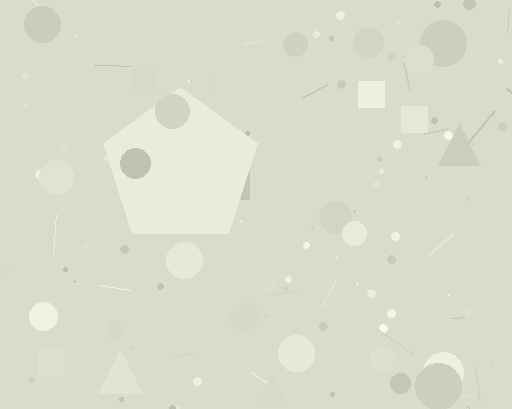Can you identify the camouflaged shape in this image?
The camouflaged shape is a pentagon.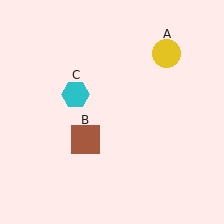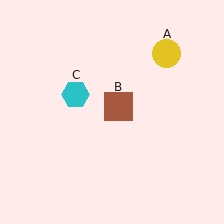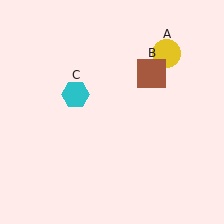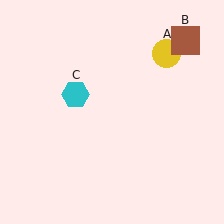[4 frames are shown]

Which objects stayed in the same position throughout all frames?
Yellow circle (object A) and cyan hexagon (object C) remained stationary.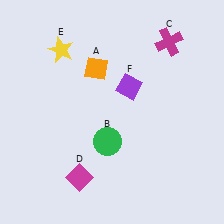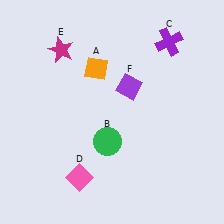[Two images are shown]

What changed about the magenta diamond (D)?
In Image 1, D is magenta. In Image 2, it changed to pink.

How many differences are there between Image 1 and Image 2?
There are 3 differences between the two images.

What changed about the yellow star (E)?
In Image 1, E is yellow. In Image 2, it changed to magenta.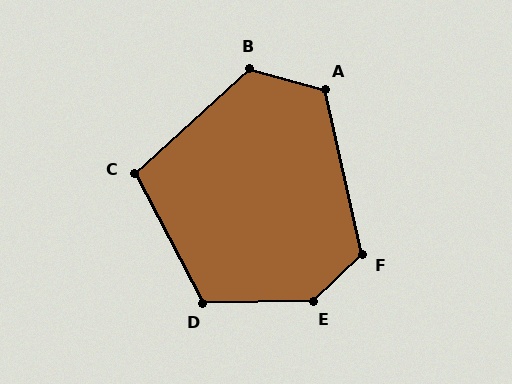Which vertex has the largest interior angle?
E, at approximately 138 degrees.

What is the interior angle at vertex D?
Approximately 117 degrees (obtuse).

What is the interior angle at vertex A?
Approximately 118 degrees (obtuse).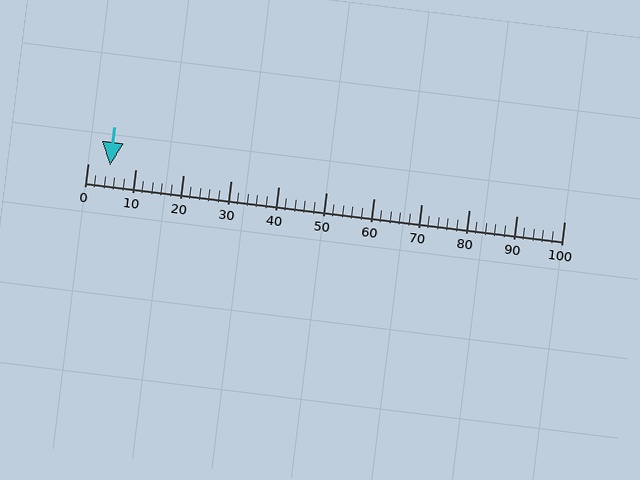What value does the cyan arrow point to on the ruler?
The cyan arrow points to approximately 5.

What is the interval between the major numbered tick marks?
The major tick marks are spaced 10 units apart.